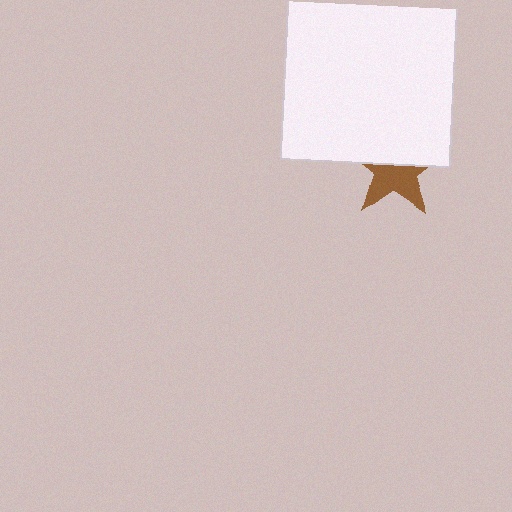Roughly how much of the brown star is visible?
About half of it is visible (roughly 49%).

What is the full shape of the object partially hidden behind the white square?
The partially hidden object is a brown star.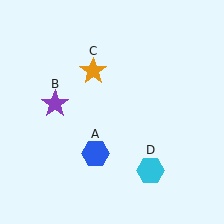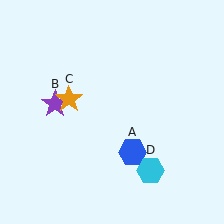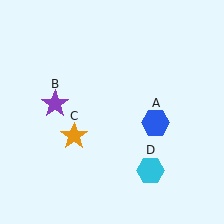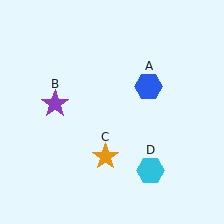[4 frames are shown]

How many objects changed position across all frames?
2 objects changed position: blue hexagon (object A), orange star (object C).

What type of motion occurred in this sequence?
The blue hexagon (object A), orange star (object C) rotated counterclockwise around the center of the scene.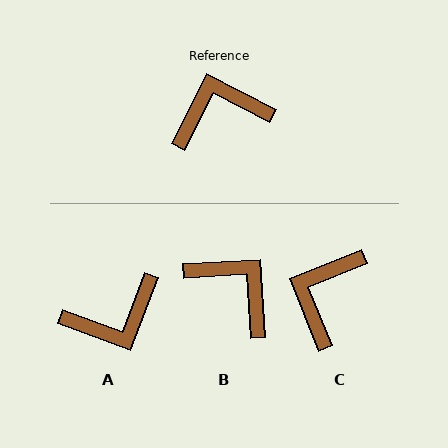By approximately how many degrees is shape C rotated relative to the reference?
Approximately 49 degrees counter-clockwise.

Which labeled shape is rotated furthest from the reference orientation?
A, about 174 degrees away.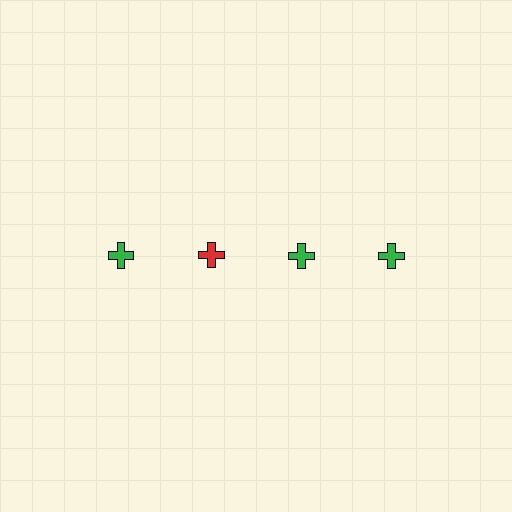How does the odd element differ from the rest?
It has a different color: red instead of green.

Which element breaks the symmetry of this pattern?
The red cross in the top row, second from left column breaks the symmetry. All other shapes are green crosses.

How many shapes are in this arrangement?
There are 4 shapes arranged in a grid pattern.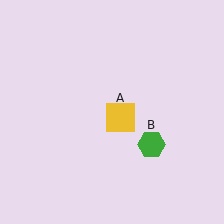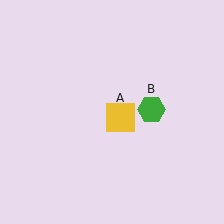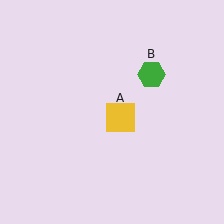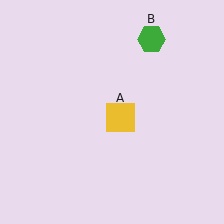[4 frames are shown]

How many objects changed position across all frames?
1 object changed position: green hexagon (object B).